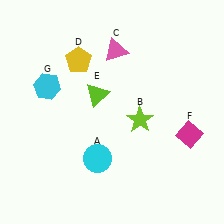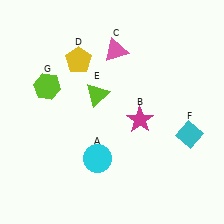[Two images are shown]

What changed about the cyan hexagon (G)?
In Image 1, G is cyan. In Image 2, it changed to lime.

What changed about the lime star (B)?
In Image 1, B is lime. In Image 2, it changed to magenta.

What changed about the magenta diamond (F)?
In Image 1, F is magenta. In Image 2, it changed to cyan.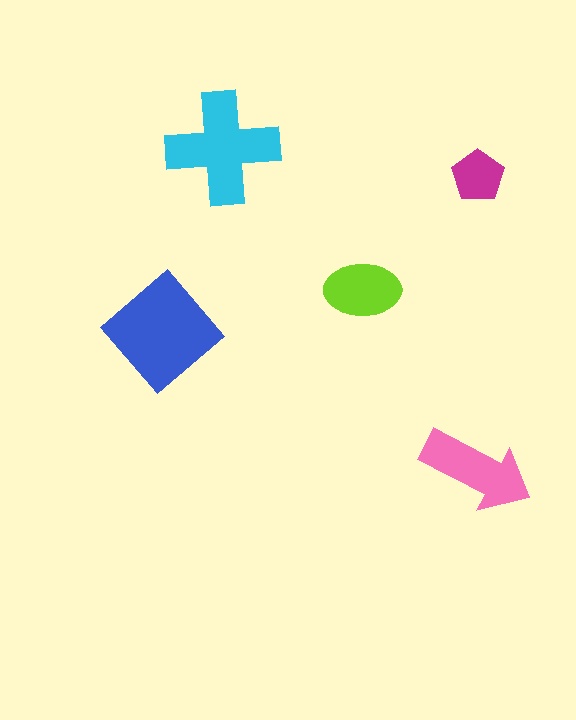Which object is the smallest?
The magenta pentagon.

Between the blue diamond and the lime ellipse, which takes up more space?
The blue diamond.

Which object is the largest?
The blue diamond.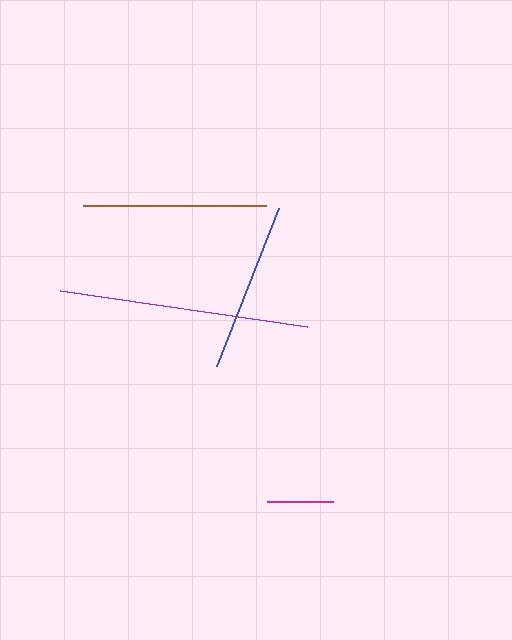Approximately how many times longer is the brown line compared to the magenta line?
The brown line is approximately 2.8 times the length of the magenta line.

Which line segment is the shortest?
The magenta line is the shortest at approximately 66 pixels.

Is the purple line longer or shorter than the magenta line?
The purple line is longer than the magenta line.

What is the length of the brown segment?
The brown segment is approximately 183 pixels long.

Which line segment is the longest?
The purple line is the longest at approximately 250 pixels.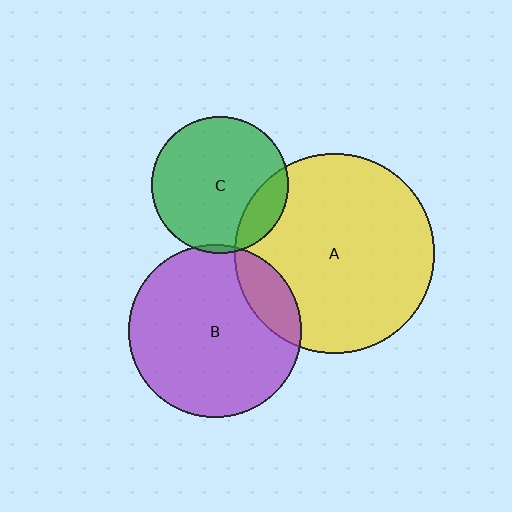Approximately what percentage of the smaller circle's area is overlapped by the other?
Approximately 15%.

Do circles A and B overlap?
Yes.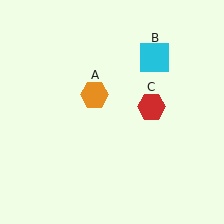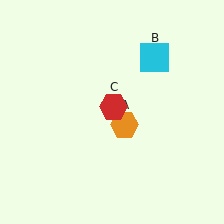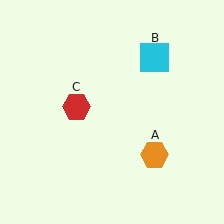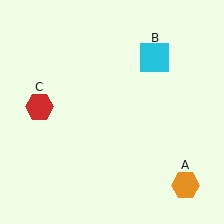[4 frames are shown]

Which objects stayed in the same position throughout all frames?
Cyan square (object B) remained stationary.